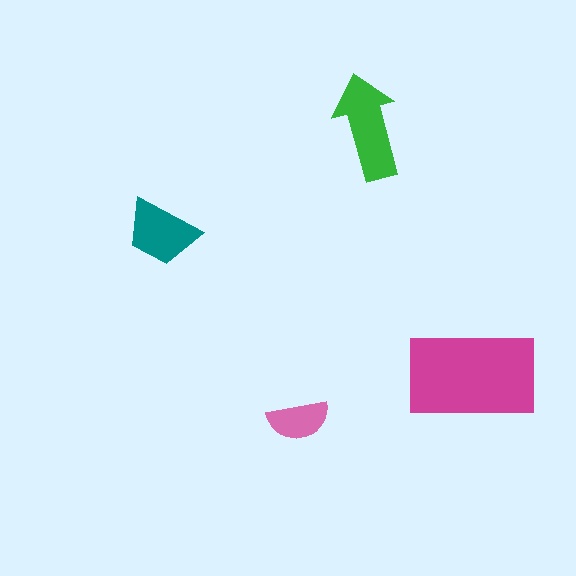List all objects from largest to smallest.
The magenta rectangle, the green arrow, the teal trapezoid, the pink semicircle.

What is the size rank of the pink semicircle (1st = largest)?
4th.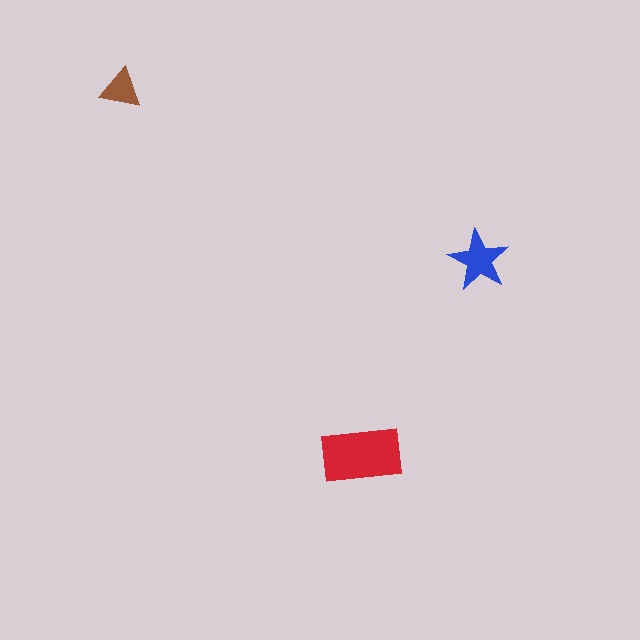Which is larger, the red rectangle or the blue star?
The red rectangle.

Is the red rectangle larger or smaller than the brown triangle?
Larger.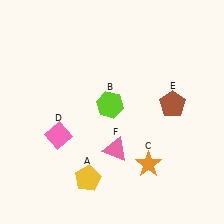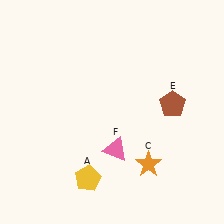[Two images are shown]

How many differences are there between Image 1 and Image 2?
There are 2 differences between the two images.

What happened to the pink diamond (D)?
The pink diamond (D) was removed in Image 2. It was in the bottom-left area of Image 1.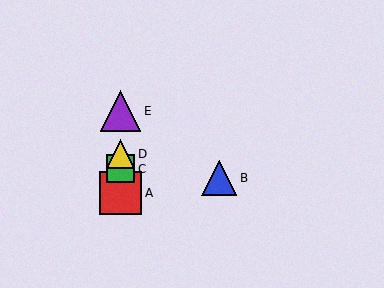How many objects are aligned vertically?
4 objects (A, C, D, E) are aligned vertically.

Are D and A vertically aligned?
Yes, both are at x≈120.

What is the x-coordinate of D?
Object D is at x≈120.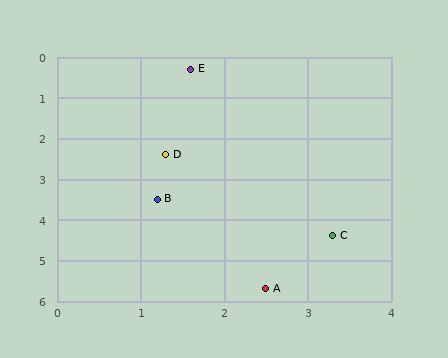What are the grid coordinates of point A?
Point A is at approximately (2.5, 5.7).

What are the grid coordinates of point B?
Point B is at approximately (1.2, 3.5).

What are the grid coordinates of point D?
Point D is at approximately (1.3, 2.4).